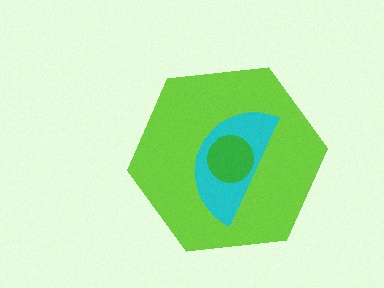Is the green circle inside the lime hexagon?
Yes.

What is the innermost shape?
The green circle.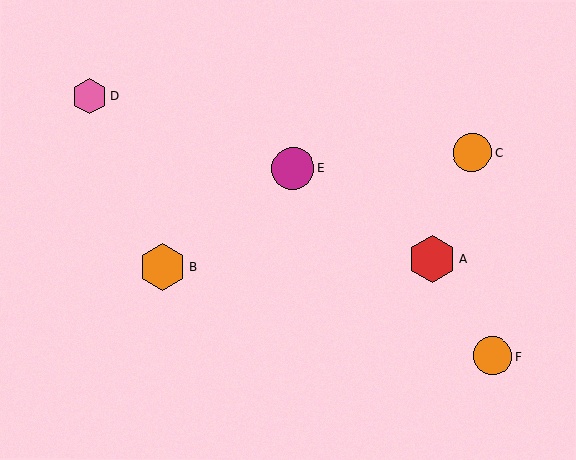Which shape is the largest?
The red hexagon (labeled A) is the largest.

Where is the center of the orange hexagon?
The center of the orange hexagon is at (162, 267).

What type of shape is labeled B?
Shape B is an orange hexagon.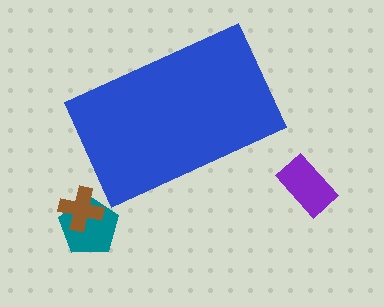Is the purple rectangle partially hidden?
No, the purple rectangle is fully visible.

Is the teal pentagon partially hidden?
No, the teal pentagon is fully visible.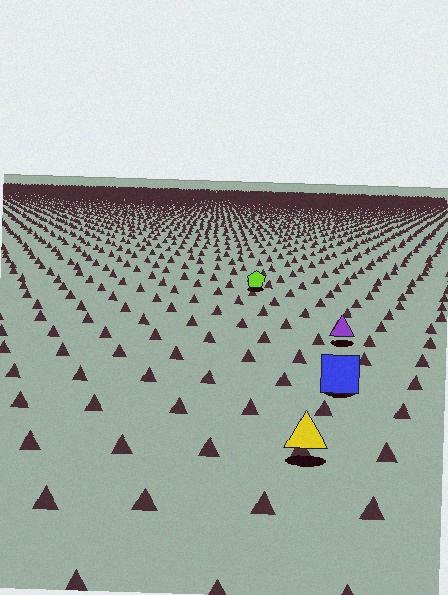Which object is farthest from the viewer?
The lime pentagon is farthest from the viewer. It appears smaller and the ground texture around it is denser.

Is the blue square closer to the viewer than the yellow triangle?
No. The yellow triangle is closer — you can tell from the texture gradient: the ground texture is coarser near it.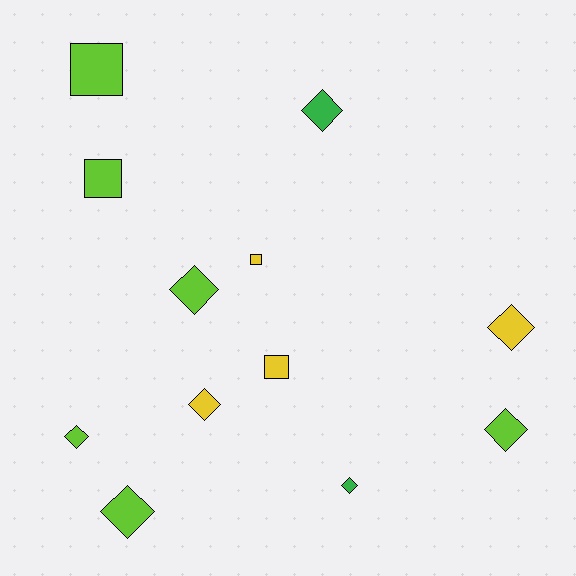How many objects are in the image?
There are 12 objects.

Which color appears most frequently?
Lime, with 6 objects.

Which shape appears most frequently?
Diamond, with 8 objects.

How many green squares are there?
There are no green squares.